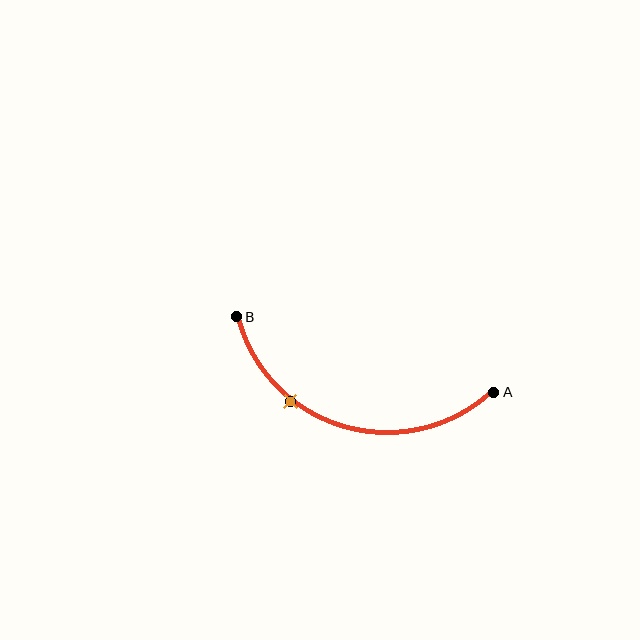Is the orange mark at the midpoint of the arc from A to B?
No. The orange mark lies on the arc but is closer to endpoint B. The arc midpoint would be at the point on the curve equidistant along the arc from both A and B.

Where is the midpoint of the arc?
The arc midpoint is the point on the curve farthest from the straight line joining A and B. It sits below that line.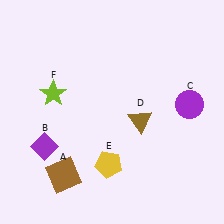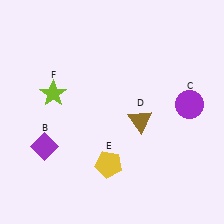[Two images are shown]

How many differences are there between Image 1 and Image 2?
There is 1 difference between the two images.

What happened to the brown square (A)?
The brown square (A) was removed in Image 2. It was in the bottom-left area of Image 1.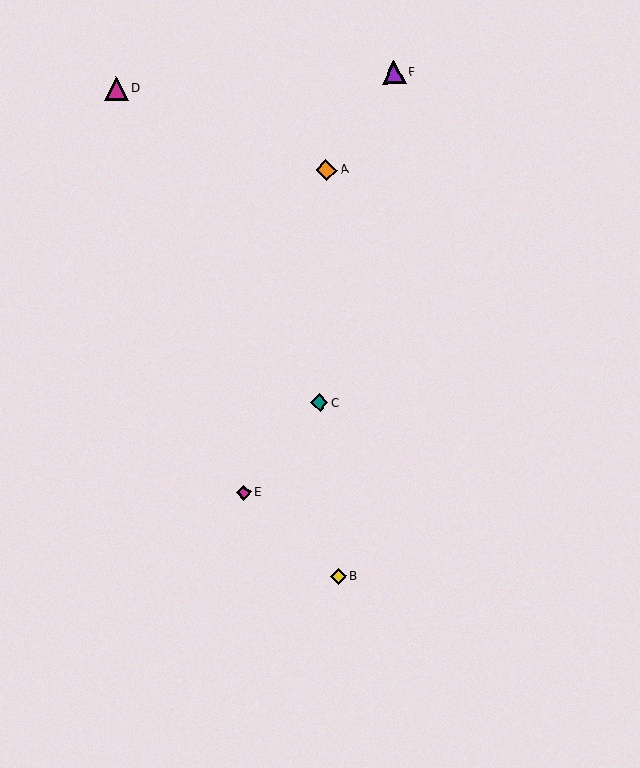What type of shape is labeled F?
Shape F is a purple triangle.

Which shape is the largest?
The magenta triangle (labeled D) is the largest.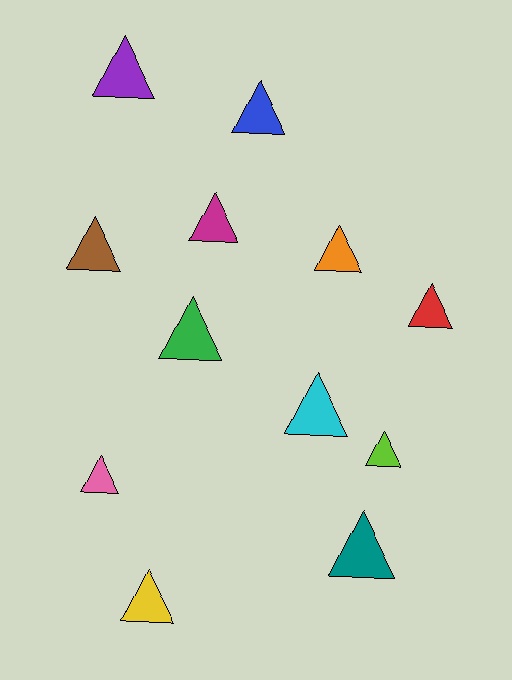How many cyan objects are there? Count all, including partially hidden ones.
There is 1 cyan object.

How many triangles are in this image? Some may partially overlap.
There are 12 triangles.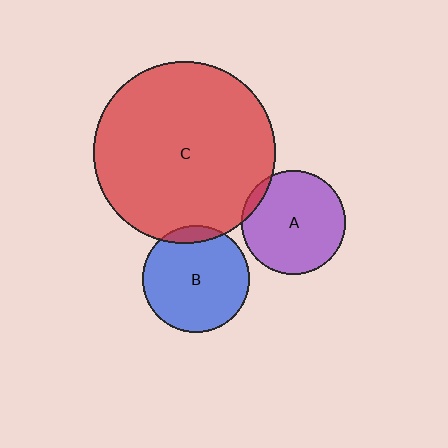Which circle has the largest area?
Circle C (red).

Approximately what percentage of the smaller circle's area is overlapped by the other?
Approximately 10%.